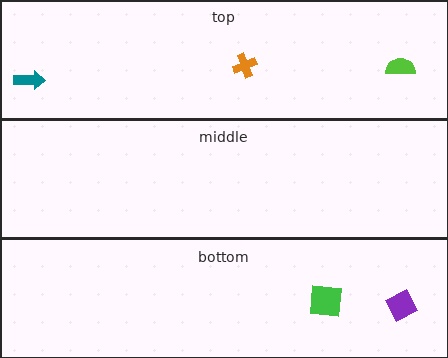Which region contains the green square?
The bottom region.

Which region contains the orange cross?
The top region.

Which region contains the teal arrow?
The top region.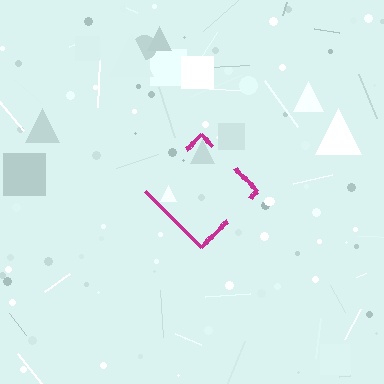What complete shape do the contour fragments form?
The contour fragments form a diamond.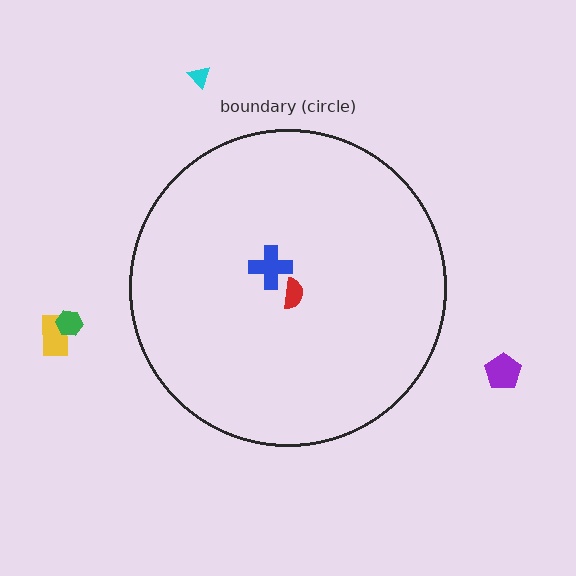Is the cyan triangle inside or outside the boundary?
Outside.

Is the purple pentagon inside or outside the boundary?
Outside.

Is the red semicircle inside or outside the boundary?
Inside.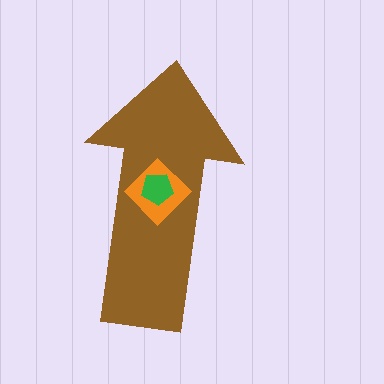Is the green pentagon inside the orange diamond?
Yes.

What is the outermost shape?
The brown arrow.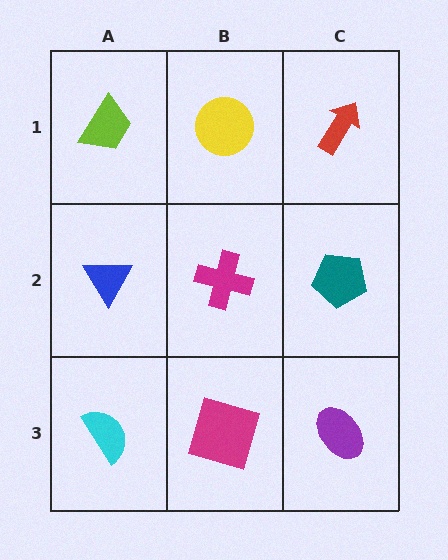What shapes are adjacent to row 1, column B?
A magenta cross (row 2, column B), a lime trapezoid (row 1, column A), a red arrow (row 1, column C).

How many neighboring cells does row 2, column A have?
3.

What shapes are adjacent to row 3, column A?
A blue triangle (row 2, column A), a magenta square (row 3, column B).